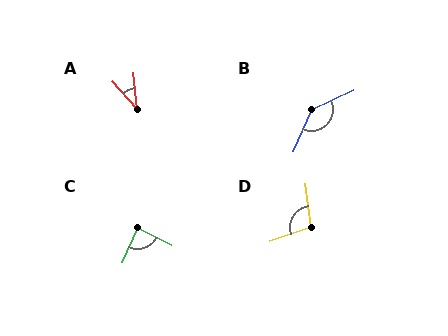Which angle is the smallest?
A, at approximately 35 degrees.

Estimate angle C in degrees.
Approximately 87 degrees.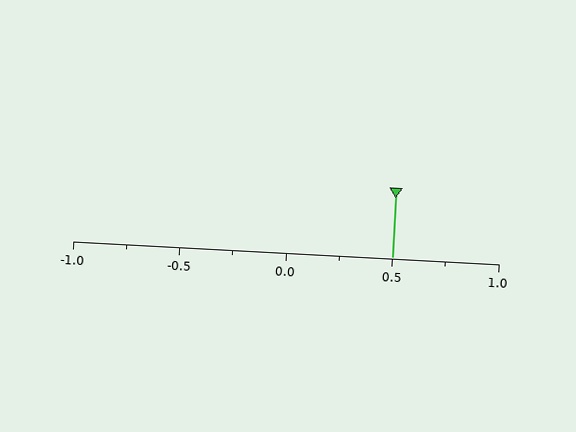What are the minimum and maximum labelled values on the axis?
The axis runs from -1.0 to 1.0.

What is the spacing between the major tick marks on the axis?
The major ticks are spaced 0.5 apart.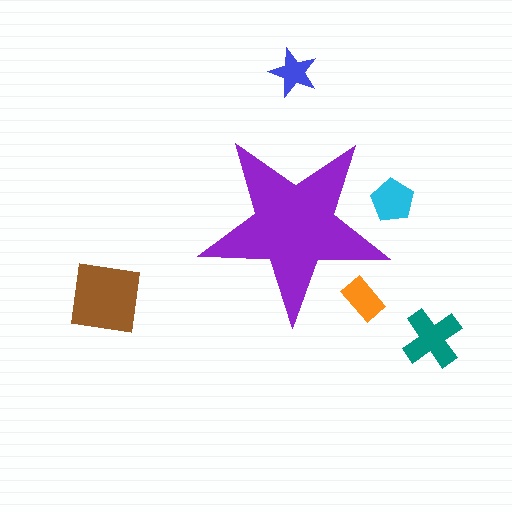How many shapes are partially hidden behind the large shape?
2 shapes are partially hidden.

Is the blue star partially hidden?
No, the blue star is fully visible.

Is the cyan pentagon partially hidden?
Yes, the cyan pentagon is partially hidden behind the purple star.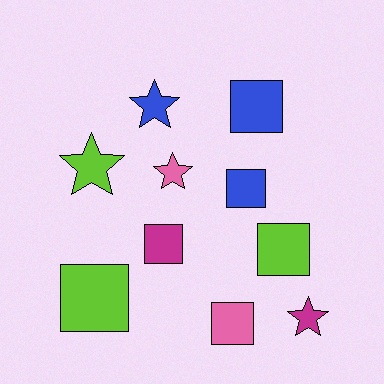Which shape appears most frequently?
Square, with 6 objects.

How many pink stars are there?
There is 1 pink star.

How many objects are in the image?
There are 10 objects.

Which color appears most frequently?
Blue, with 3 objects.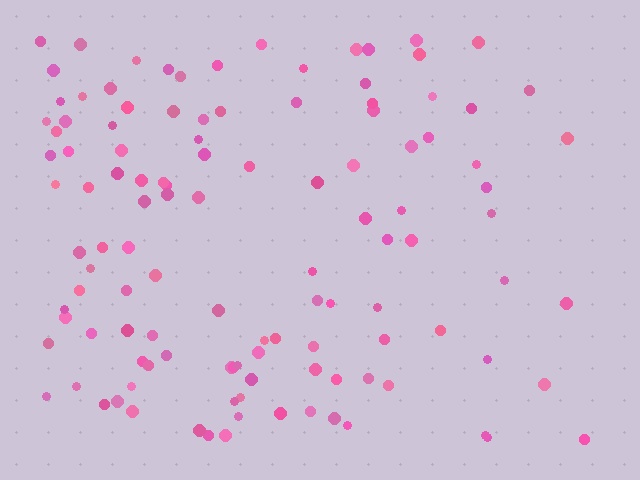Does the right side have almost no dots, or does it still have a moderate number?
Still a moderate number, just noticeably fewer than the left.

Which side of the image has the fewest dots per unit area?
The right.